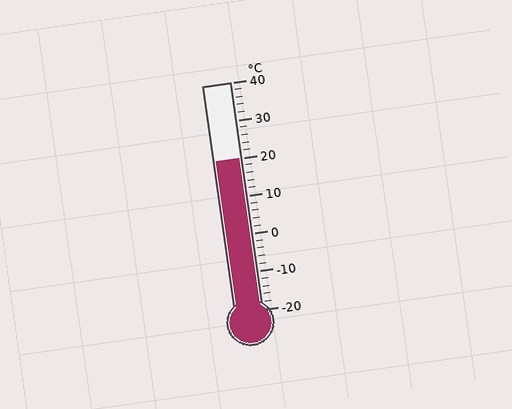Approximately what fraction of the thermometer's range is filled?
The thermometer is filled to approximately 65% of its range.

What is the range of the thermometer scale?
The thermometer scale ranges from -20°C to 40°C.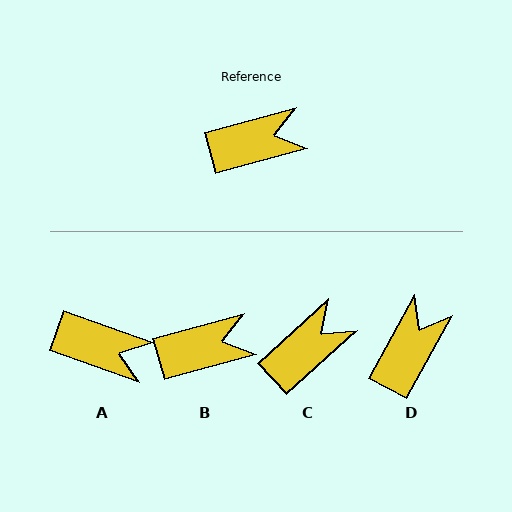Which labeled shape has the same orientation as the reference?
B.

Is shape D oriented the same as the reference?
No, it is off by about 46 degrees.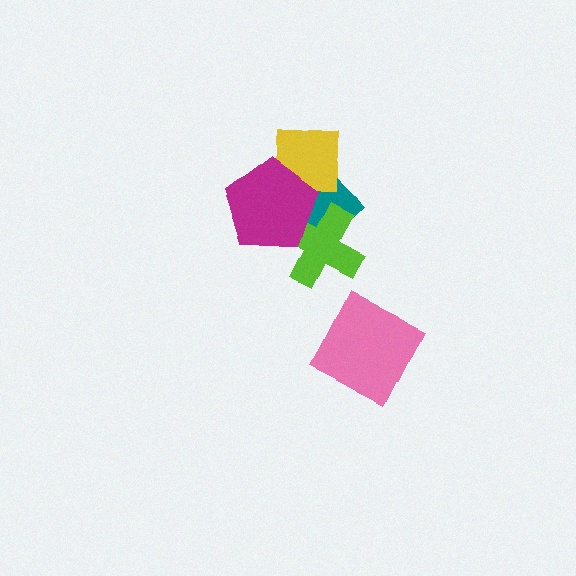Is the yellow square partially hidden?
Yes, it is partially covered by another shape.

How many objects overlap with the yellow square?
2 objects overlap with the yellow square.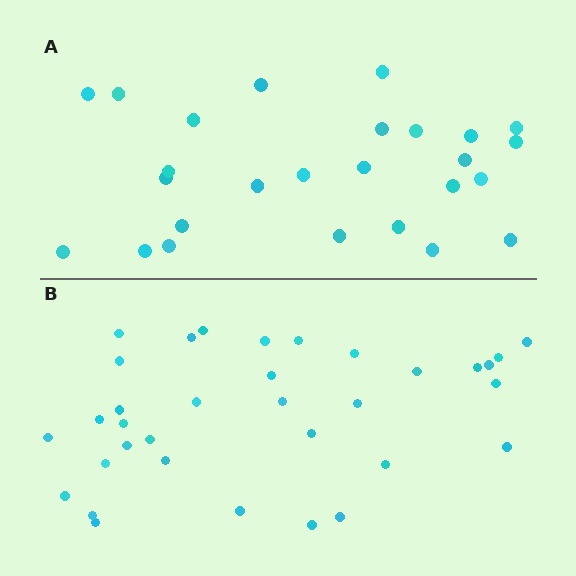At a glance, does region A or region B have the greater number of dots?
Region B (the bottom region) has more dots.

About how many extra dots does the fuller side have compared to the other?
Region B has roughly 8 or so more dots than region A.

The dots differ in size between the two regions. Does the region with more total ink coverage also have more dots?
No. Region A has more total ink coverage because its dots are larger, but region B actually contains more individual dots. Total area can be misleading — the number of items is what matters here.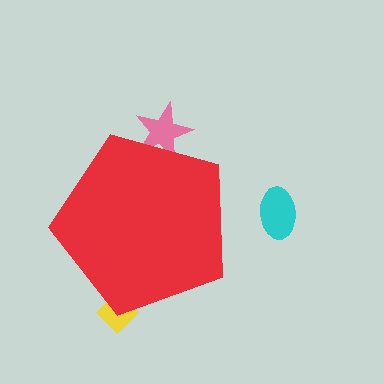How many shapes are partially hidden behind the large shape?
2 shapes are partially hidden.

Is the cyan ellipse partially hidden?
No, the cyan ellipse is fully visible.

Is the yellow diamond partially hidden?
Yes, the yellow diamond is partially hidden behind the red pentagon.